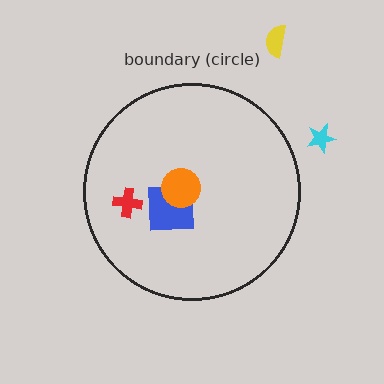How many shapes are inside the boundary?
3 inside, 2 outside.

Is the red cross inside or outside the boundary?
Inside.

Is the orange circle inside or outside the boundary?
Inside.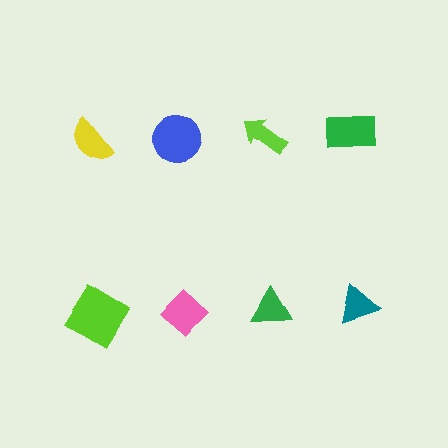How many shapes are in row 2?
4 shapes.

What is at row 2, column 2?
A pink diamond.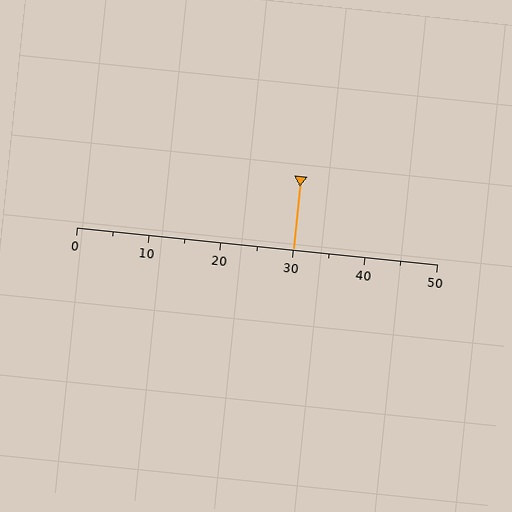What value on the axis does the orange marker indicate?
The marker indicates approximately 30.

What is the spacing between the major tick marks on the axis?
The major ticks are spaced 10 apart.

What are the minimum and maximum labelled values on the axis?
The axis runs from 0 to 50.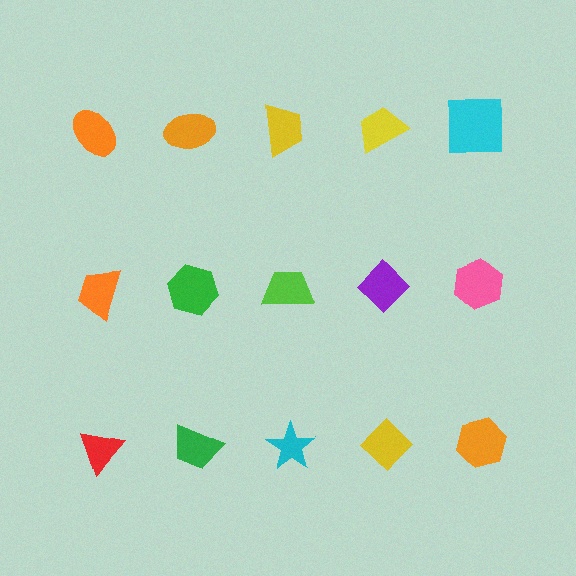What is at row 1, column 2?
An orange ellipse.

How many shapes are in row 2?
5 shapes.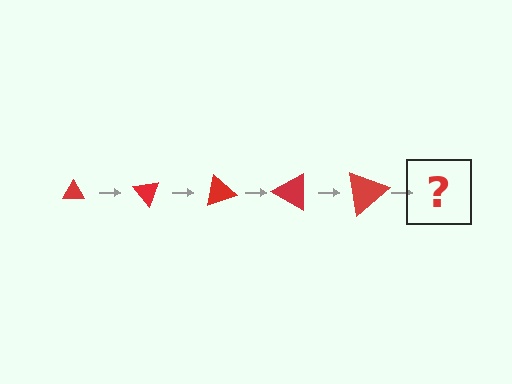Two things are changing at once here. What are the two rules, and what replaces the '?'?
The two rules are that the triangle grows larger each step and it rotates 50 degrees each step. The '?' should be a triangle, larger than the previous one and rotated 250 degrees from the start.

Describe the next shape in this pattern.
It should be a triangle, larger than the previous one and rotated 250 degrees from the start.